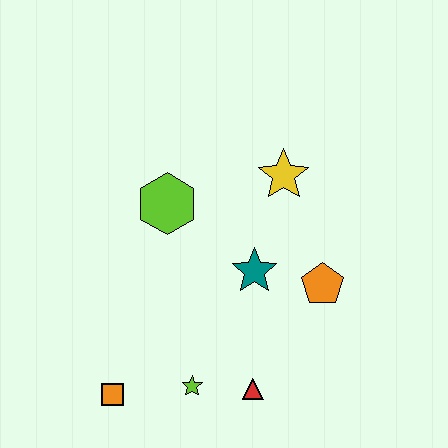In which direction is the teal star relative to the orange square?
The teal star is to the right of the orange square.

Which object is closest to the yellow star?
The teal star is closest to the yellow star.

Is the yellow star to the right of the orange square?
Yes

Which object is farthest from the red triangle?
The yellow star is farthest from the red triangle.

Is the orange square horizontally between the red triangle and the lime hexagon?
No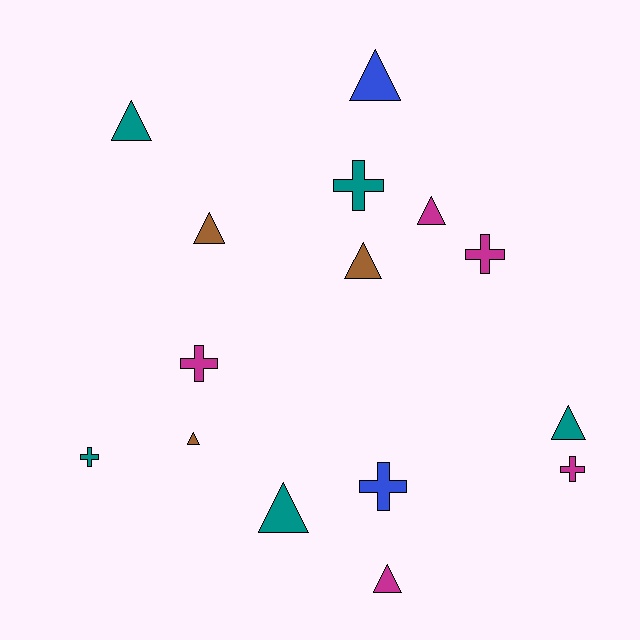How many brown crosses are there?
There are no brown crosses.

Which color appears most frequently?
Magenta, with 5 objects.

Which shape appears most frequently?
Triangle, with 9 objects.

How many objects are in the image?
There are 15 objects.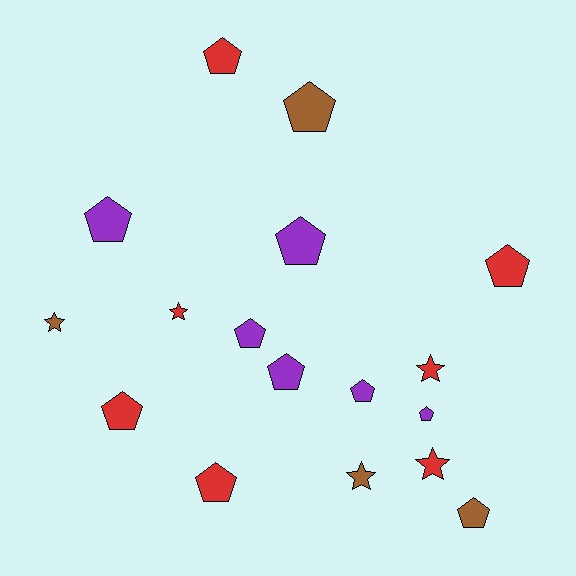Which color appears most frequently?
Red, with 7 objects.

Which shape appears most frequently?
Pentagon, with 12 objects.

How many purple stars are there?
There are no purple stars.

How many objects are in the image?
There are 17 objects.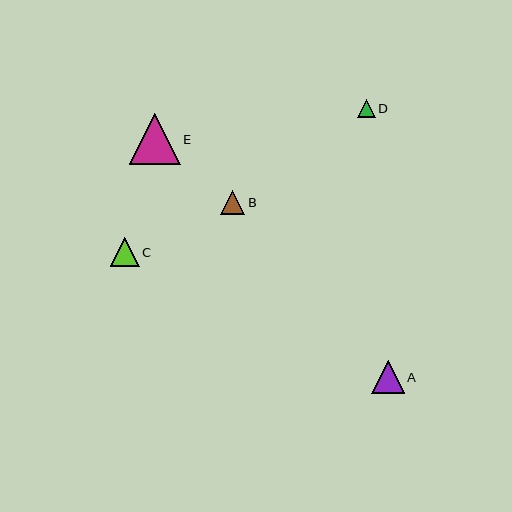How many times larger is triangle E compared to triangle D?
Triangle E is approximately 2.8 times the size of triangle D.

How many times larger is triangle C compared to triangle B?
Triangle C is approximately 1.2 times the size of triangle B.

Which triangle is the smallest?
Triangle D is the smallest with a size of approximately 18 pixels.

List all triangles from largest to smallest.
From largest to smallest: E, A, C, B, D.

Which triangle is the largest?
Triangle E is the largest with a size of approximately 51 pixels.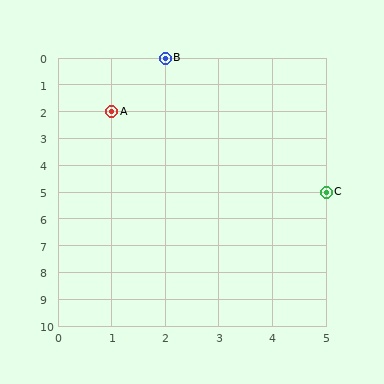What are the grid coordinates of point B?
Point B is at grid coordinates (2, 0).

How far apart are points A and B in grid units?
Points A and B are 1 column and 2 rows apart (about 2.2 grid units diagonally).